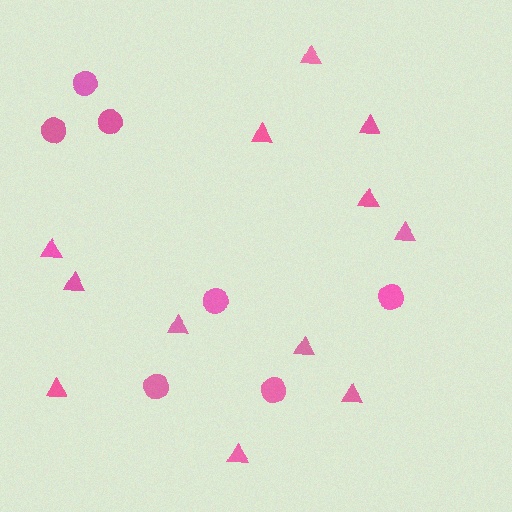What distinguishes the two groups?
There are 2 groups: one group of circles (7) and one group of triangles (12).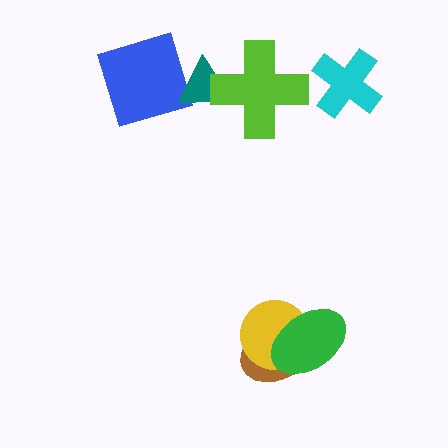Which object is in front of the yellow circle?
The green ellipse is in front of the yellow circle.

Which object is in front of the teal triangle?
The lime cross is in front of the teal triangle.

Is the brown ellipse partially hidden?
Yes, it is partially covered by another shape.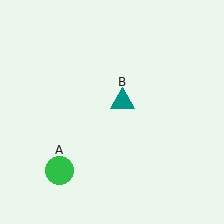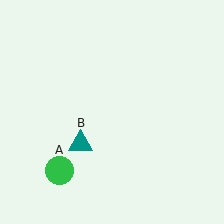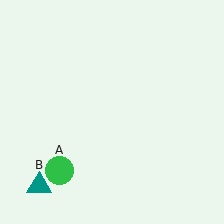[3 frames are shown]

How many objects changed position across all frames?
1 object changed position: teal triangle (object B).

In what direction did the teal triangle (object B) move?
The teal triangle (object B) moved down and to the left.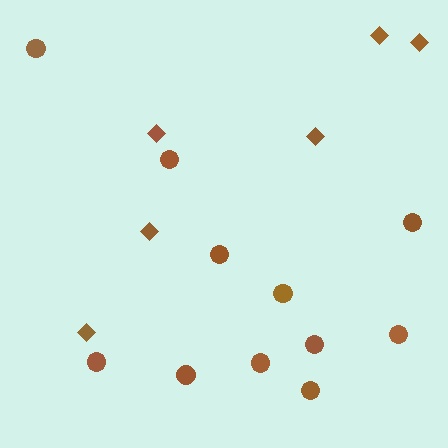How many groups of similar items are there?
There are 2 groups: one group of circles (11) and one group of diamonds (6).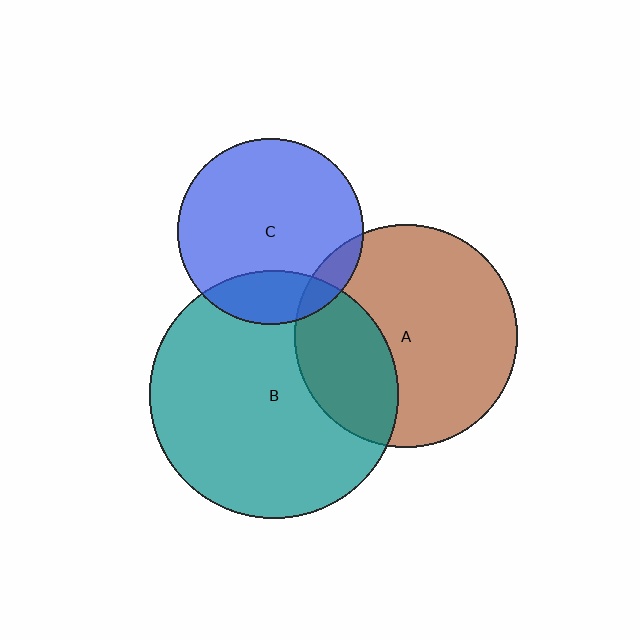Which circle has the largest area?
Circle B (teal).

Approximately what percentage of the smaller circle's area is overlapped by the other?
Approximately 30%.